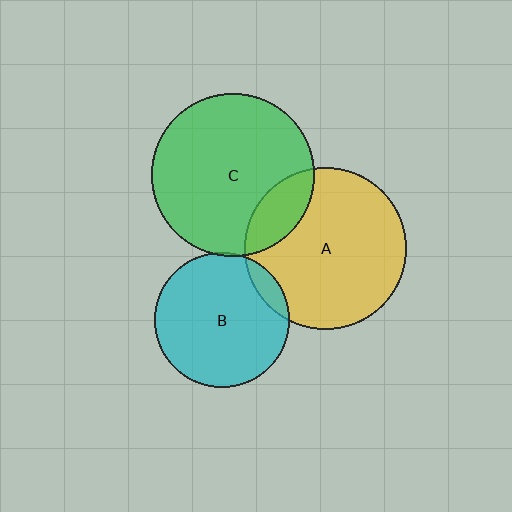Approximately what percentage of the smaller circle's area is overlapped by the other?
Approximately 10%.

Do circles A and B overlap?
Yes.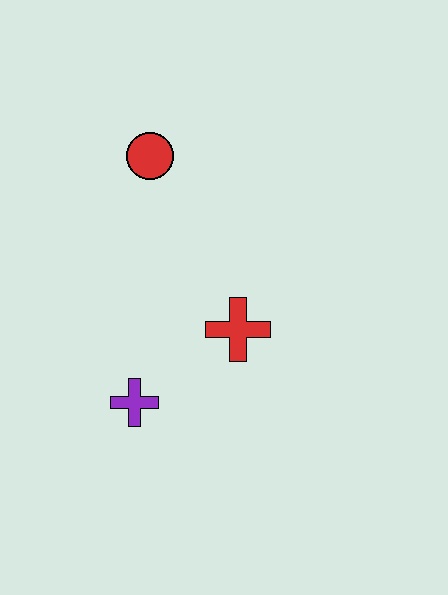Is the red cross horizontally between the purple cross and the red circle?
No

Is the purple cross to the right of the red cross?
No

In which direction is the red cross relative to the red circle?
The red cross is below the red circle.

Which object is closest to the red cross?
The purple cross is closest to the red cross.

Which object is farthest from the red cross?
The red circle is farthest from the red cross.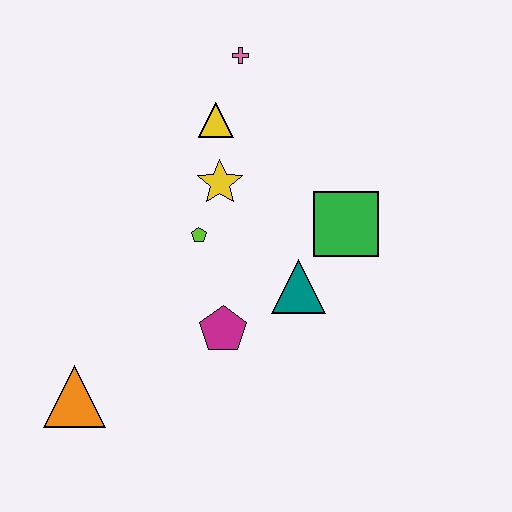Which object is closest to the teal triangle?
The green square is closest to the teal triangle.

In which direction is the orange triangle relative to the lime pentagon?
The orange triangle is below the lime pentagon.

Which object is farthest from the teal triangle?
The orange triangle is farthest from the teal triangle.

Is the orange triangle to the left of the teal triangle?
Yes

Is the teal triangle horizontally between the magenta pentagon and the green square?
Yes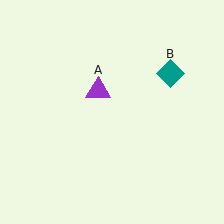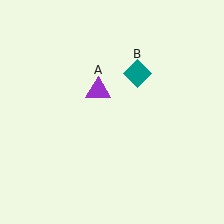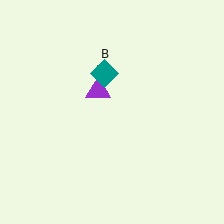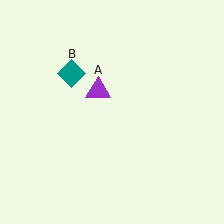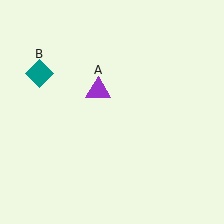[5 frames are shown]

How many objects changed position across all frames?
1 object changed position: teal diamond (object B).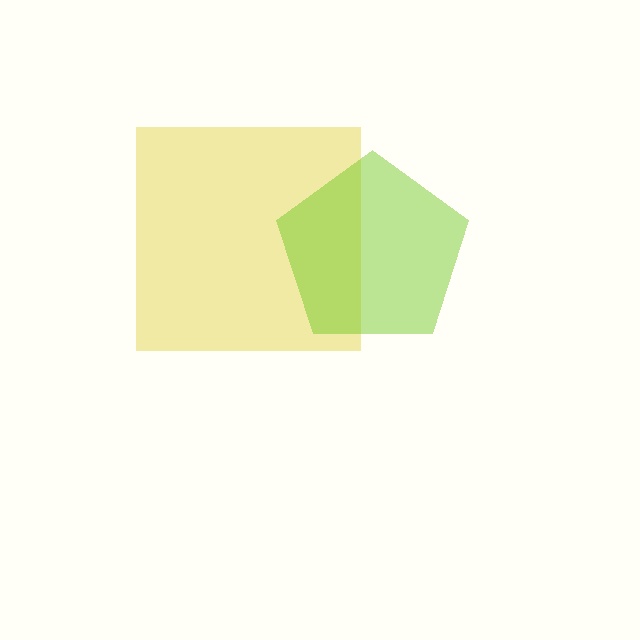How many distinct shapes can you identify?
There are 2 distinct shapes: a yellow square, a lime pentagon.